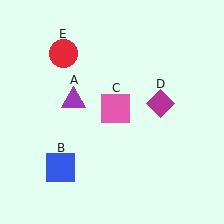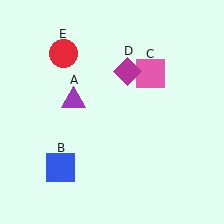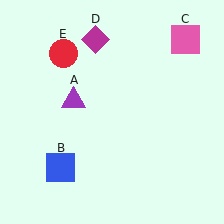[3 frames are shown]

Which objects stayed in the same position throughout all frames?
Purple triangle (object A) and blue square (object B) and red circle (object E) remained stationary.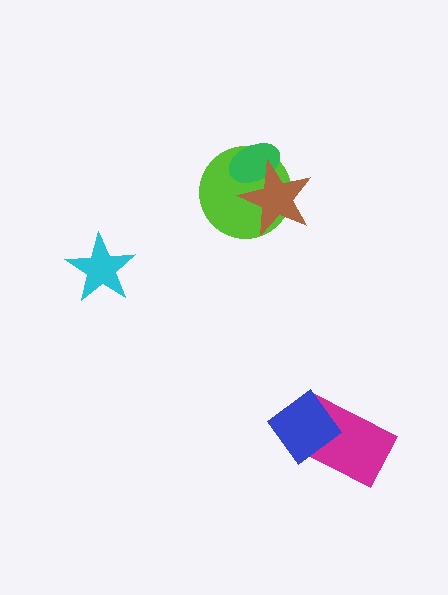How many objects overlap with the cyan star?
0 objects overlap with the cyan star.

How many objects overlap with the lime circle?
2 objects overlap with the lime circle.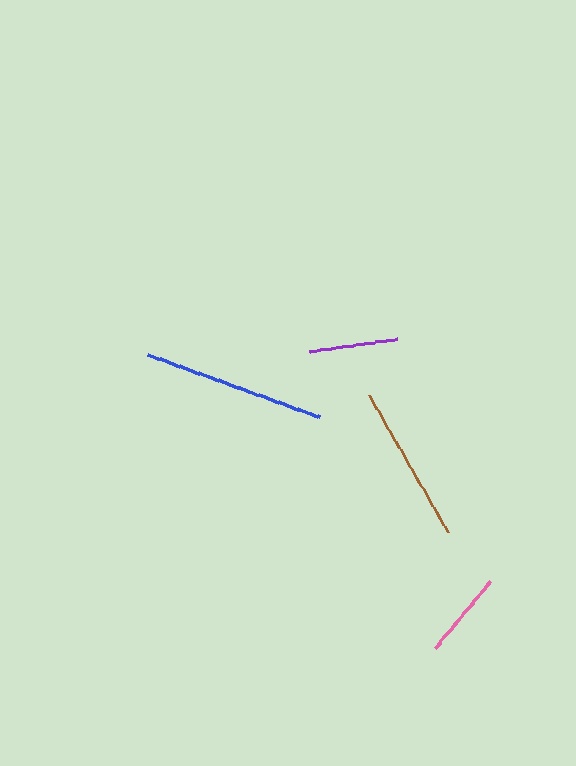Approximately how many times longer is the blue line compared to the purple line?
The blue line is approximately 2.1 times the length of the purple line.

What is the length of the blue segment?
The blue segment is approximately 182 pixels long.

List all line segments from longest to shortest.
From longest to shortest: blue, brown, purple, pink.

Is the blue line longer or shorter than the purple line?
The blue line is longer than the purple line.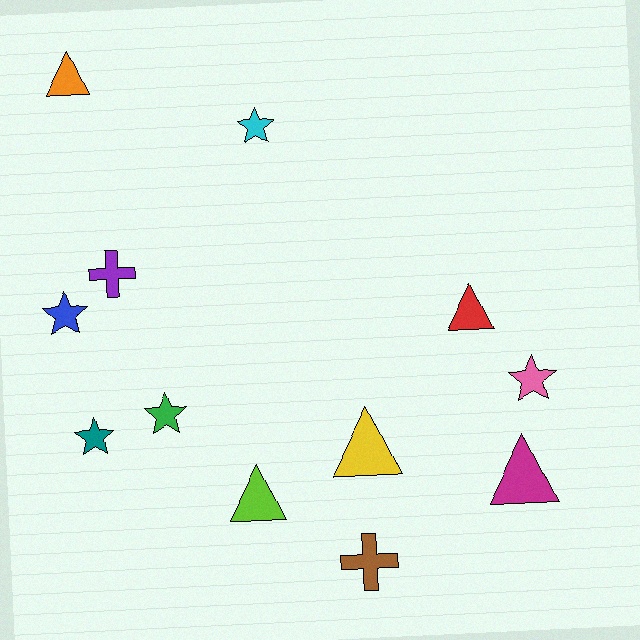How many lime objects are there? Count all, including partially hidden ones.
There is 1 lime object.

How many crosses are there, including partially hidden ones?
There are 2 crosses.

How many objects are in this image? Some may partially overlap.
There are 12 objects.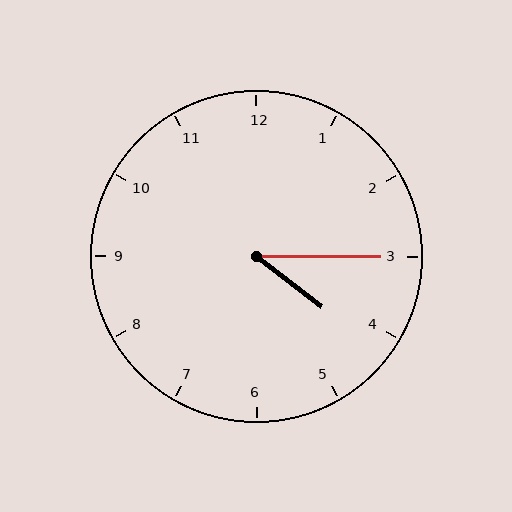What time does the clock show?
4:15.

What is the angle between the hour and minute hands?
Approximately 38 degrees.